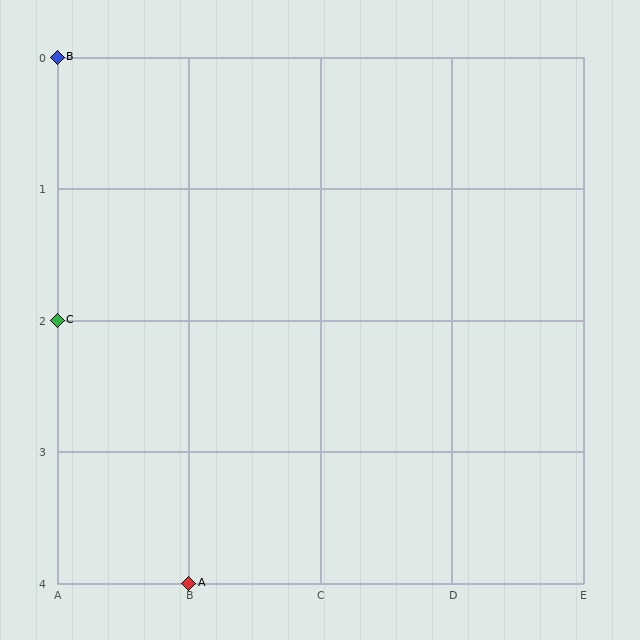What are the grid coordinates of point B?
Point B is at grid coordinates (A, 0).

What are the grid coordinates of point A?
Point A is at grid coordinates (B, 4).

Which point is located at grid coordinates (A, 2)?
Point C is at (A, 2).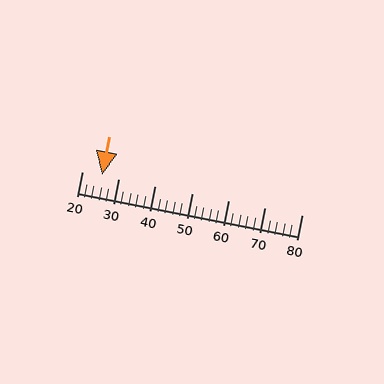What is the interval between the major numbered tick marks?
The major tick marks are spaced 10 units apart.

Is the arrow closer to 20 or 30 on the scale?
The arrow is closer to 30.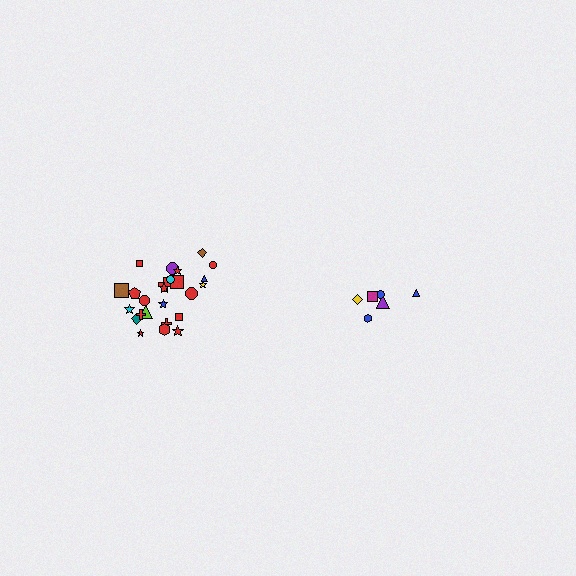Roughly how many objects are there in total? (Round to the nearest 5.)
Roughly 30 objects in total.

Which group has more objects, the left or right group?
The left group.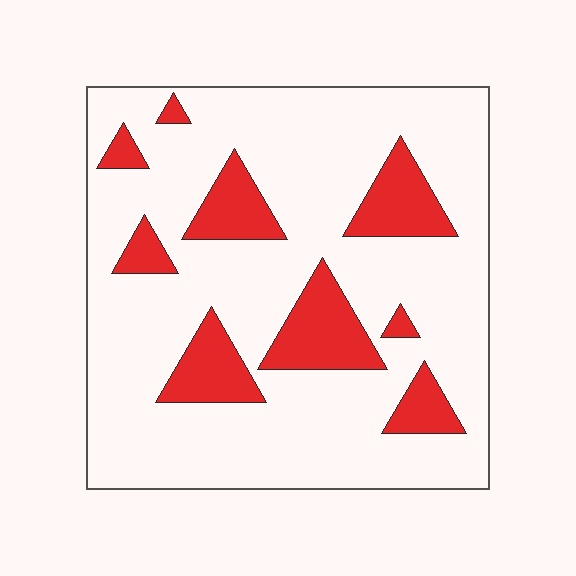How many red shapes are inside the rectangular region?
9.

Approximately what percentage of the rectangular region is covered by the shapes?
Approximately 20%.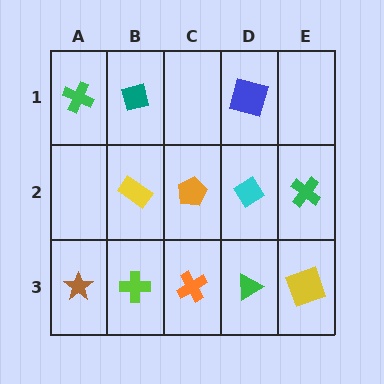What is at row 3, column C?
An orange cross.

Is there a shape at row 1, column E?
No, that cell is empty.